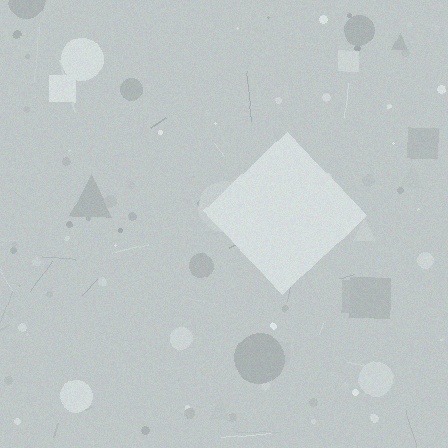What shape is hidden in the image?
A diamond is hidden in the image.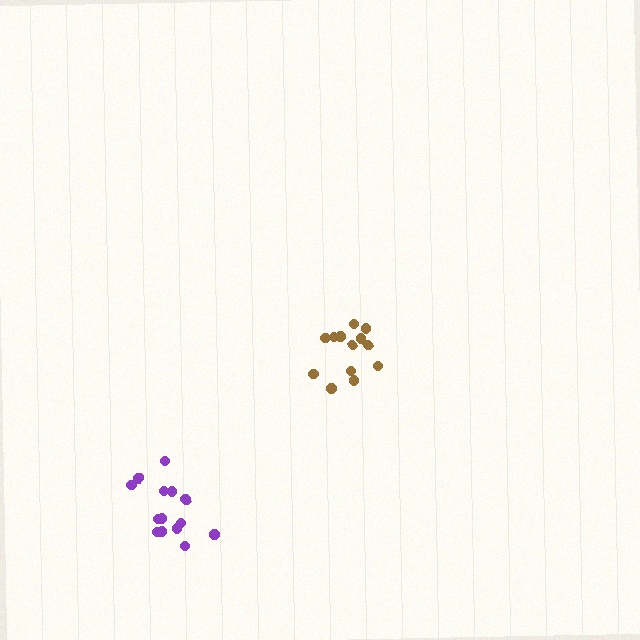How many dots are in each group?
Group 1: 14 dots, Group 2: 13 dots (27 total).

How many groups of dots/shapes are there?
There are 2 groups.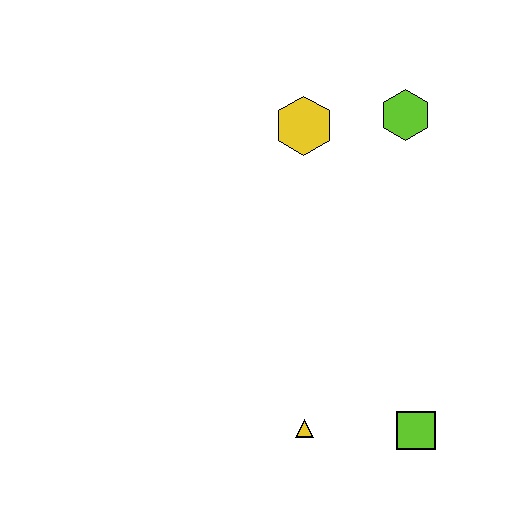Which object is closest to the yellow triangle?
The lime square is closest to the yellow triangle.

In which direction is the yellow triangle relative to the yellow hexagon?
The yellow triangle is below the yellow hexagon.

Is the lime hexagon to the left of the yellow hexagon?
No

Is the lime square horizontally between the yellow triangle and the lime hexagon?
No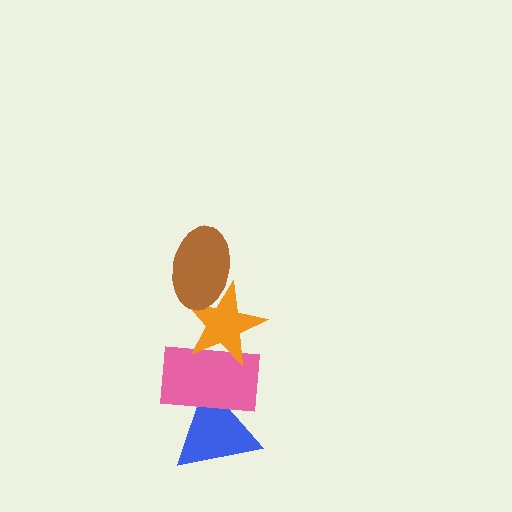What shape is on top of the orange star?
The brown ellipse is on top of the orange star.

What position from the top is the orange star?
The orange star is 2nd from the top.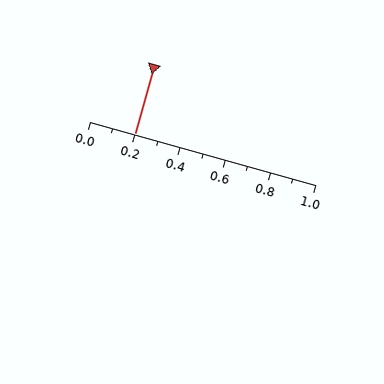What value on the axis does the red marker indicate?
The marker indicates approximately 0.2.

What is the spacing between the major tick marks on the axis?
The major ticks are spaced 0.2 apart.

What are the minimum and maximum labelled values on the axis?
The axis runs from 0.0 to 1.0.